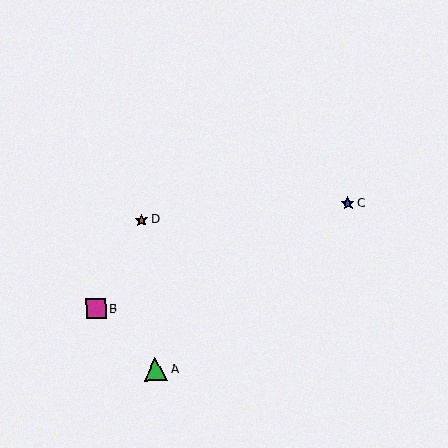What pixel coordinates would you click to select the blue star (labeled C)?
Click at (348, 203) to select the blue star C.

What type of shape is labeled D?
Shape D is a brown star.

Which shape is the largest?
The green triangle (labeled A) is the largest.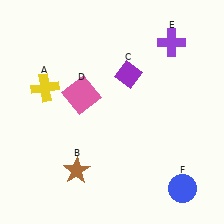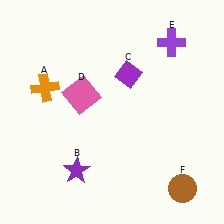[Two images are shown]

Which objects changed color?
A changed from yellow to orange. B changed from brown to purple. F changed from blue to brown.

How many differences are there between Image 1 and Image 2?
There are 3 differences between the two images.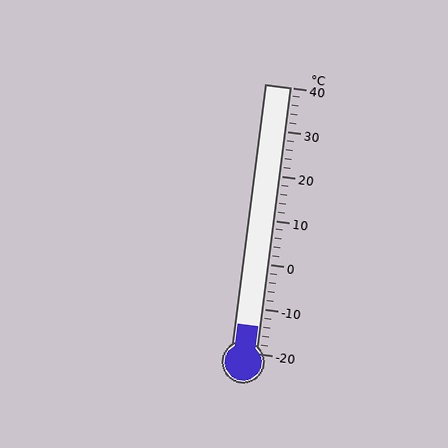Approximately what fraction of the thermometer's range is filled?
The thermometer is filled to approximately 10% of its range.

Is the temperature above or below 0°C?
The temperature is below 0°C.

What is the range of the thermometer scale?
The thermometer scale ranges from -20°C to 40°C.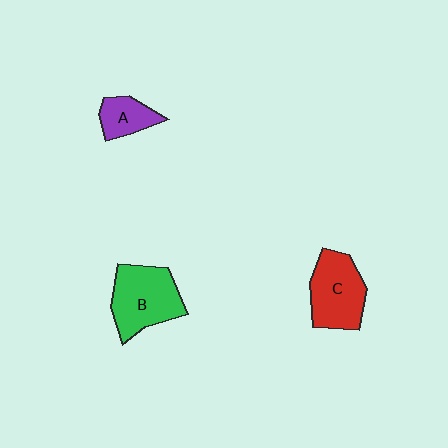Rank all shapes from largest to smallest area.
From largest to smallest: B (green), C (red), A (purple).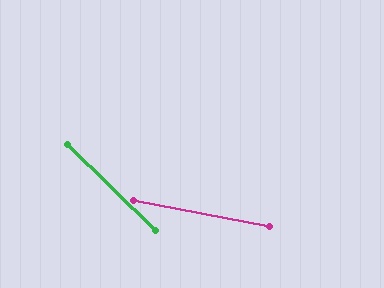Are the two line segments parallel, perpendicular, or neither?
Neither parallel nor perpendicular — they differ by about 34°.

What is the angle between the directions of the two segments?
Approximately 34 degrees.